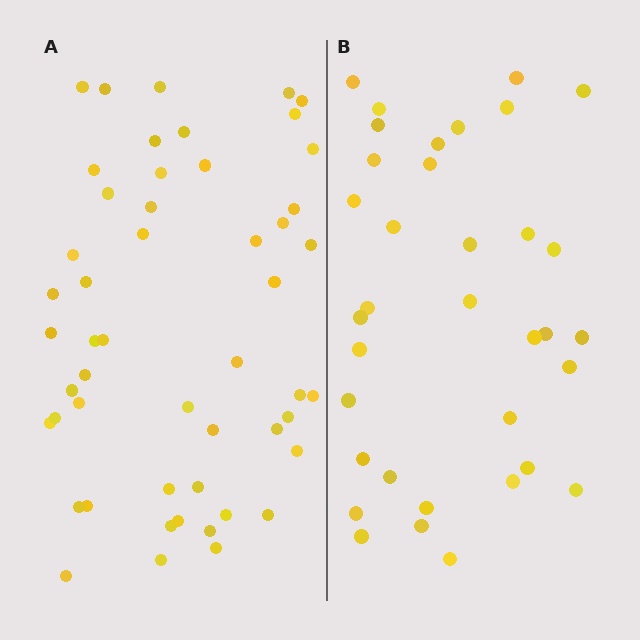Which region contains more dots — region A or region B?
Region A (the left region) has more dots.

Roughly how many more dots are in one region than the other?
Region A has approximately 15 more dots than region B.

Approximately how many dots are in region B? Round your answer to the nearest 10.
About 40 dots. (The exact count is 35, which rounds to 40.)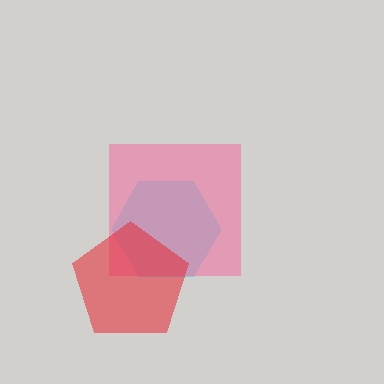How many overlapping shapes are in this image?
There are 3 overlapping shapes in the image.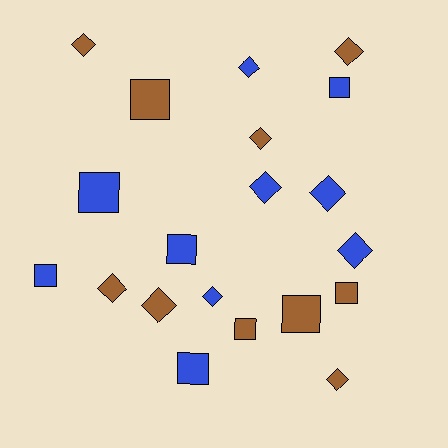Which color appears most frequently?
Brown, with 10 objects.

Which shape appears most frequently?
Diamond, with 11 objects.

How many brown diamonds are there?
There are 6 brown diamonds.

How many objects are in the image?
There are 20 objects.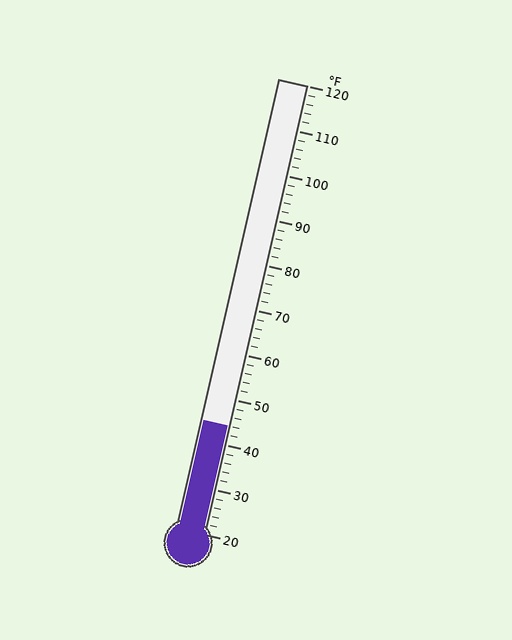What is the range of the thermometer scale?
The thermometer scale ranges from 20°F to 120°F.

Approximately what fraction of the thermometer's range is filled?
The thermometer is filled to approximately 25% of its range.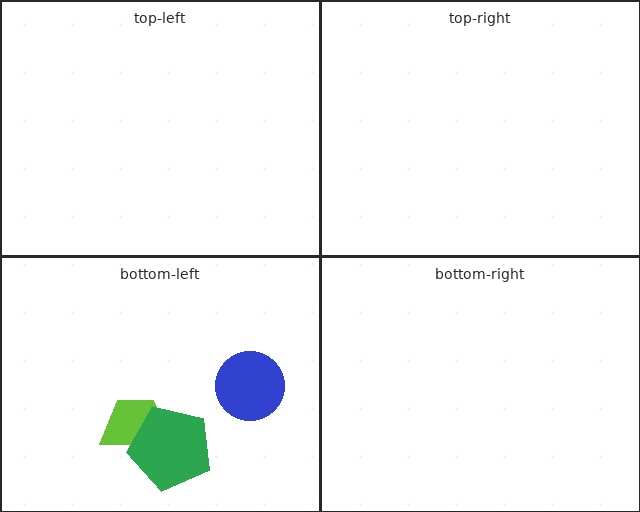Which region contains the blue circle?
The bottom-left region.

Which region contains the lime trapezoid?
The bottom-left region.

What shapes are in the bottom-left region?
The lime trapezoid, the blue circle, the green pentagon.